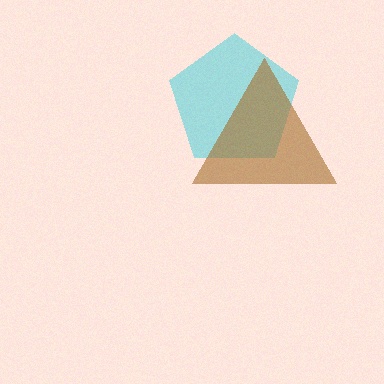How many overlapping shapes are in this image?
There are 2 overlapping shapes in the image.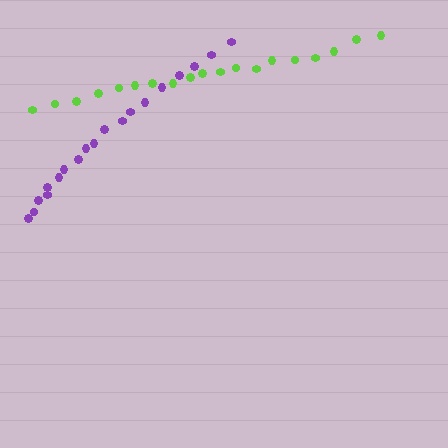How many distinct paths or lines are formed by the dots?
There are 2 distinct paths.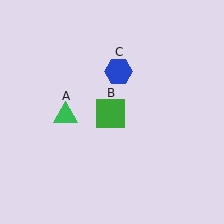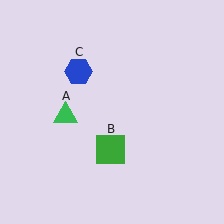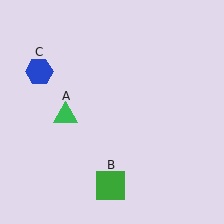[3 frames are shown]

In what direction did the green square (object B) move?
The green square (object B) moved down.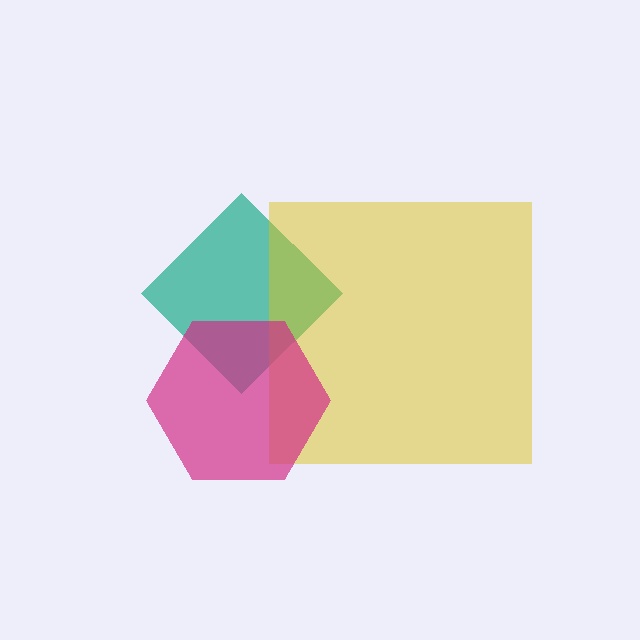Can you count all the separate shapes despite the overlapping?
Yes, there are 3 separate shapes.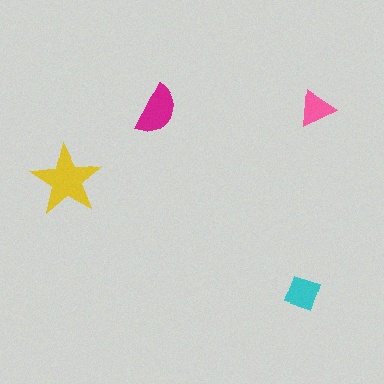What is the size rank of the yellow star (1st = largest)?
1st.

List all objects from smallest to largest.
The pink triangle, the cyan square, the magenta semicircle, the yellow star.